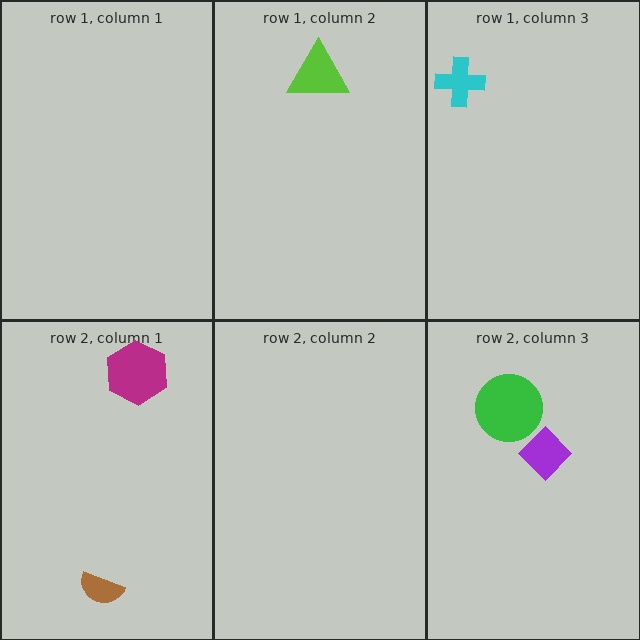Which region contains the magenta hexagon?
The row 2, column 1 region.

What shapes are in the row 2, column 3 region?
The green circle, the purple diamond.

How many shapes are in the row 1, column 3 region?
1.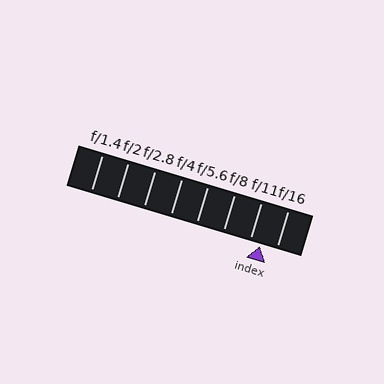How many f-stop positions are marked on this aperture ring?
There are 8 f-stop positions marked.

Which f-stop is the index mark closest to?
The index mark is closest to f/11.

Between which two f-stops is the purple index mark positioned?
The index mark is between f/11 and f/16.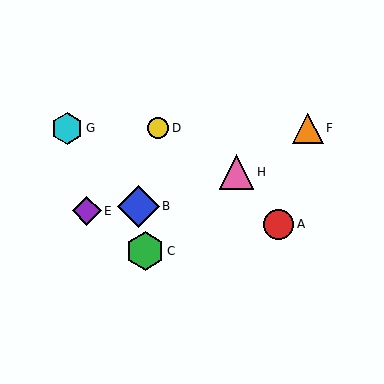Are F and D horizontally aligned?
Yes, both are at y≈128.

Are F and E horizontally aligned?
No, F is at y≈128 and E is at y≈211.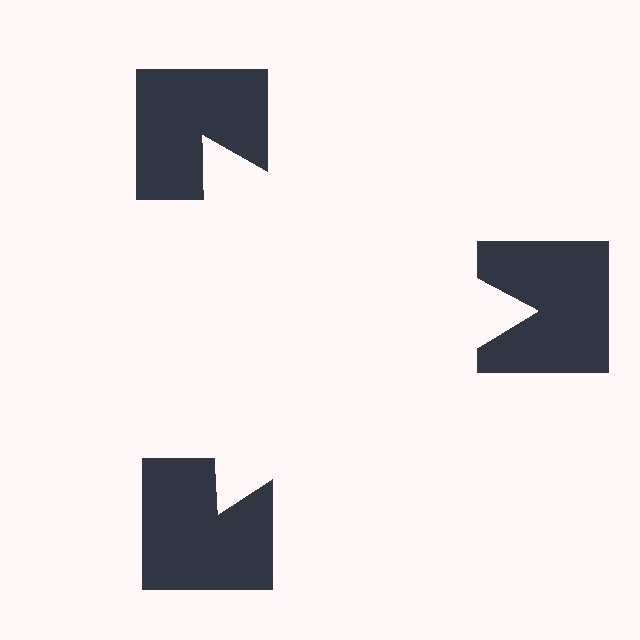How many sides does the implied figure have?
3 sides.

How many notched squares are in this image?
There are 3 — one at each vertex of the illusory triangle.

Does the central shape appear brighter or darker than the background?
It typically appears slightly brighter than the background, even though no actual brightness change is drawn.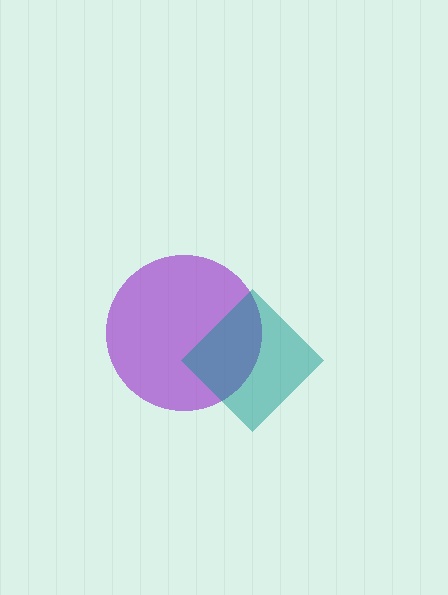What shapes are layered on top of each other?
The layered shapes are: a purple circle, a teal diamond.